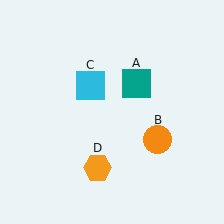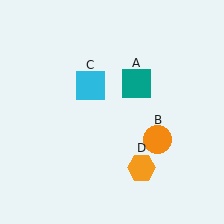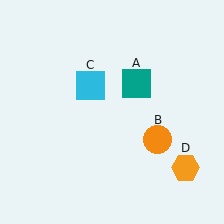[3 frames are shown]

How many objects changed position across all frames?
1 object changed position: orange hexagon (object D).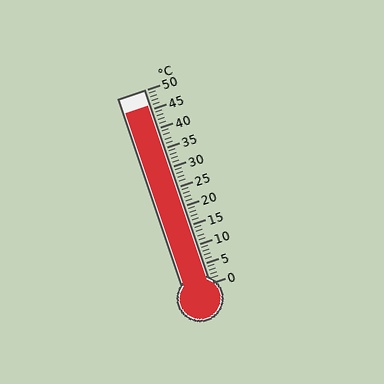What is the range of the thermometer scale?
The thermometer scale ranges from 0°C to 50°C.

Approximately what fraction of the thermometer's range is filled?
The thermometer is filled to approximately 90% of its range.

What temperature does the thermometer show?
The thermometer shows approximately 46°C.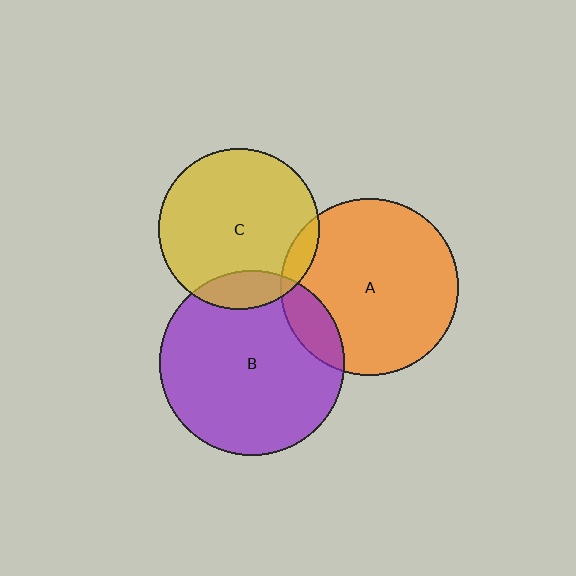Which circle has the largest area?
Circle B (purple).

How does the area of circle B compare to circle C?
Approximately 1.3 times.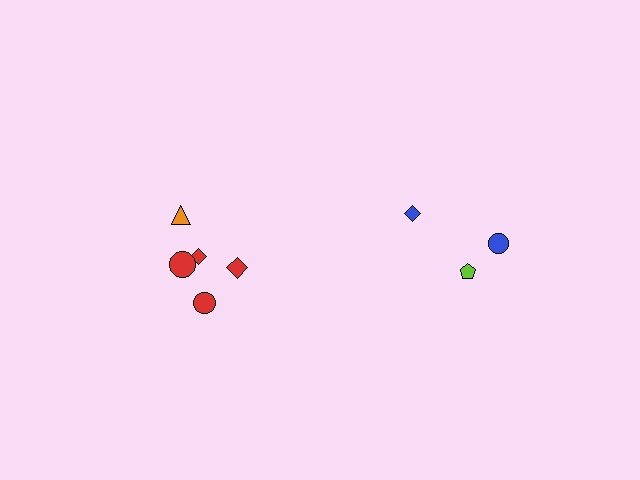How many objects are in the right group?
There are 3 objects.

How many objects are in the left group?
There are 5 objects.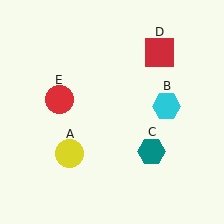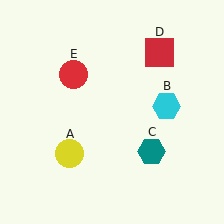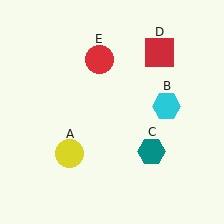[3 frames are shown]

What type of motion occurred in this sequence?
The red circle (object E) rotated clockwise around the center of the scene.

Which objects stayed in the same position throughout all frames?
Yellow circle (object A) and cyan hexagon (object B) and teal hexagon (object C) and red square (object D) remained stationary.